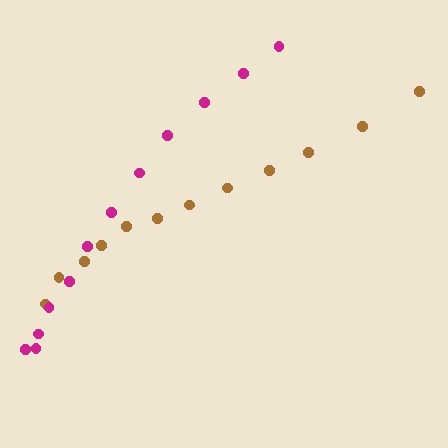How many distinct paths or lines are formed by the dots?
There are 2 distinct paths.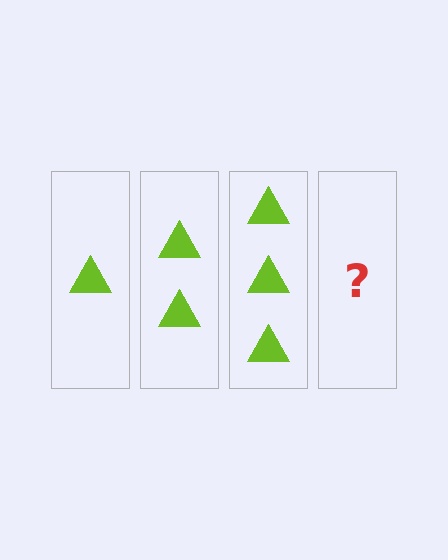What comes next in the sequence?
The next element should be 4 triangles.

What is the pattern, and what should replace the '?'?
The pattern is that each step adds one more triangle. The '?' should be 4 triangles.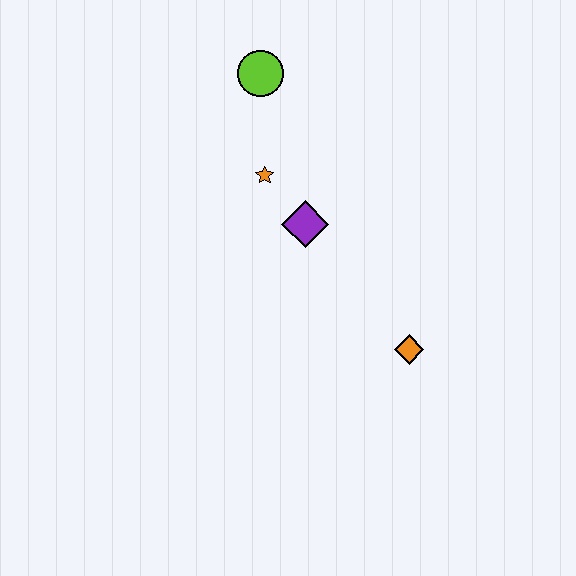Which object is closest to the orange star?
The purple diamond is closest to the orange star.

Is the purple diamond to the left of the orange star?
No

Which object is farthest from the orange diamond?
The lime circle is farthest from the orange diamond.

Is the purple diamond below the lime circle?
Yes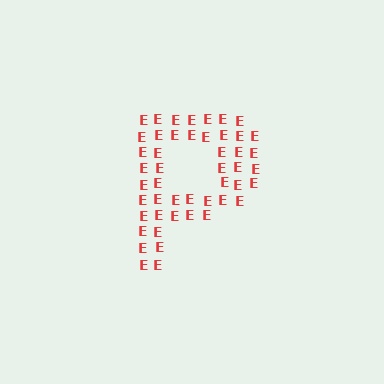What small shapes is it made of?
It is made of small letter E's.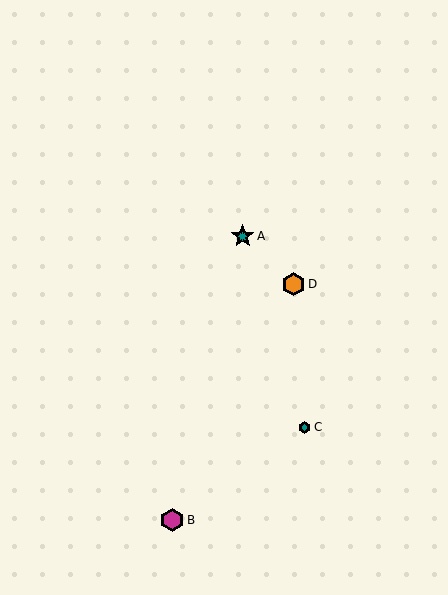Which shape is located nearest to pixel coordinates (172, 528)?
The magenta hexagon (labeled B) at (172, 520) is nearest to that location.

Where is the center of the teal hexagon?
The center of the teal hexagon is at (304, 427).